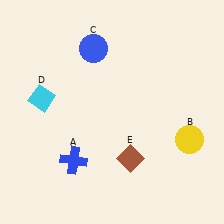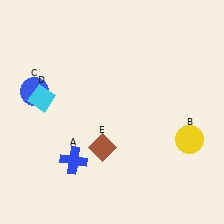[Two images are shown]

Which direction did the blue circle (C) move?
The blue circle (C) moved left.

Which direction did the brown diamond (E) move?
The brown diamond (E) moved left.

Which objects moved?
The objects that moved are: the blue circle (C), the brown diamond (E).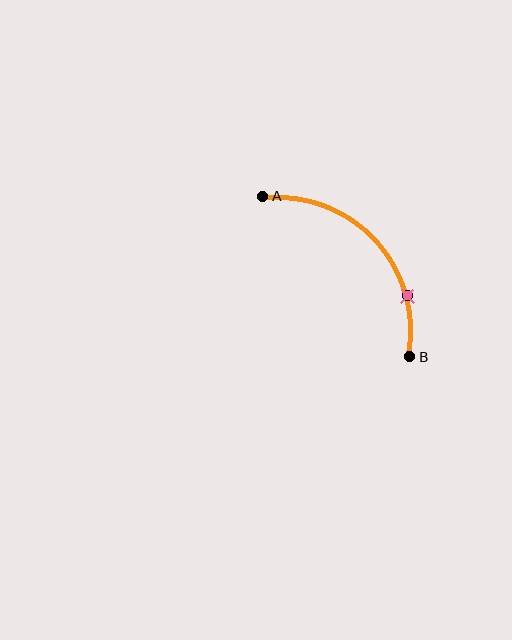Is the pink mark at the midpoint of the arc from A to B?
No. The pink mark lies on the arc but is closer to endpoint B. The arc midpoint would be at the point on the curve equidistant along the arc from both A and B.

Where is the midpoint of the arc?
The arc midpoint is the point on the curve farthest from the straight line joining A and B. It sits above and to the right of that line.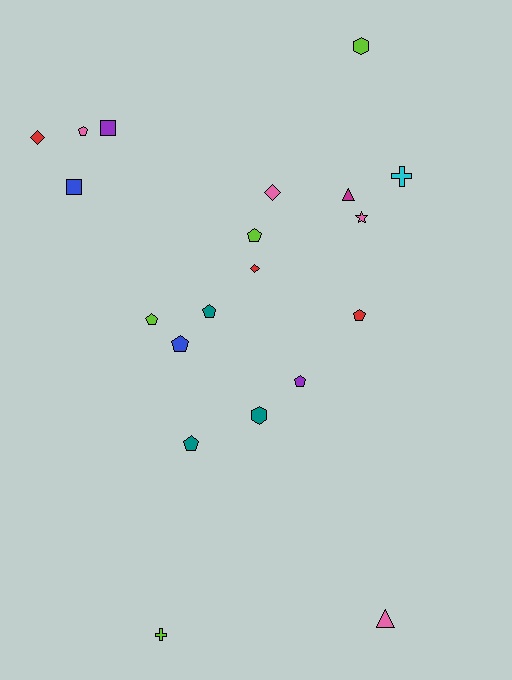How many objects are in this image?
There are 20 objects.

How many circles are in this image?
There are no circles.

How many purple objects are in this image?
There are 2 purple objects.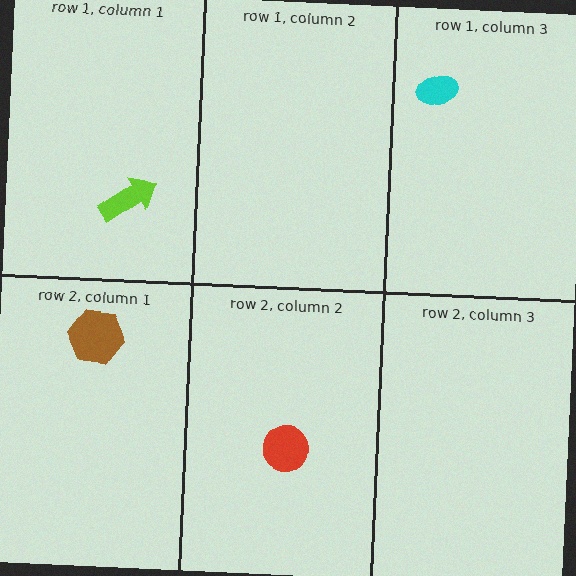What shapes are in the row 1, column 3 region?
The cyan ellipse.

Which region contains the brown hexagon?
The row 2, column 1 region.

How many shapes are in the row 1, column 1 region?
1.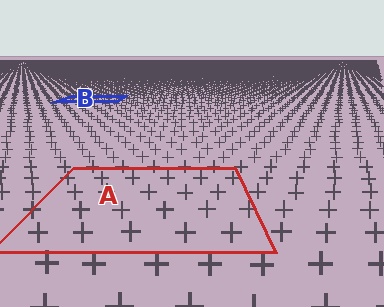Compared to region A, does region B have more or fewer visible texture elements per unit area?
Region B has more texture elements per unit area — they are packed more densely because it is farther away.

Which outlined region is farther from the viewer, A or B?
Region B is farther from the viewer — the texture elements inside it appear smaller and more densely packed.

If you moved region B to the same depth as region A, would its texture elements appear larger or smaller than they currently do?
They would appear larger. At a closer depth, the same texture elements are projected at a bigger on-screen size.